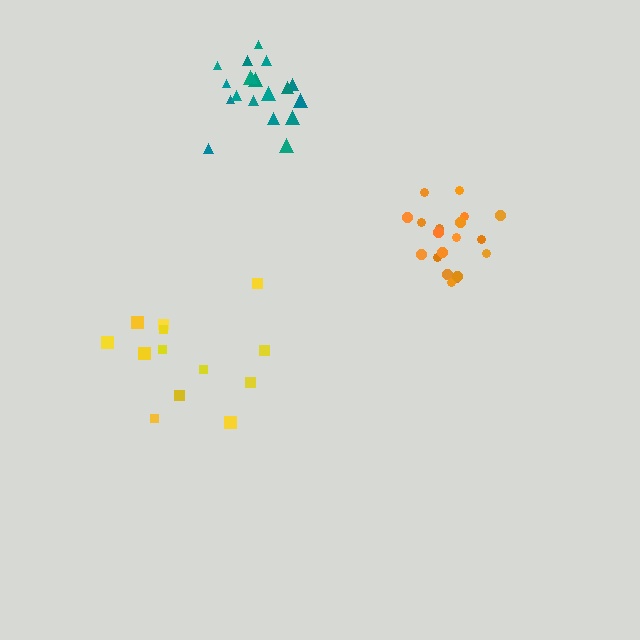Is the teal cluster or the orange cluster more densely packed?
Orange.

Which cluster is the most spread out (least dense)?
Yellow.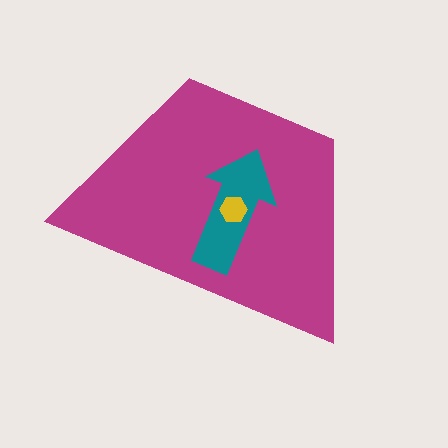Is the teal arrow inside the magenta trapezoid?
Yes.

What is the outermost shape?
The magenta trapezoid.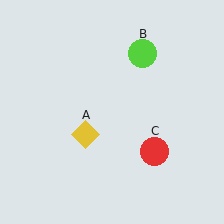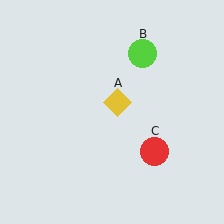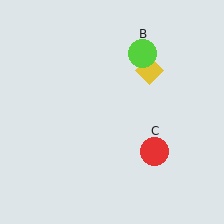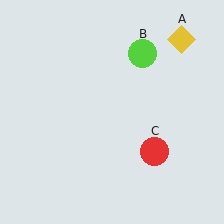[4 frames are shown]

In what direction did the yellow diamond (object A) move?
The yellow diamond (object A) moved up and to the right.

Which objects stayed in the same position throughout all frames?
Lime circle (object B) and red circle (object C) remained stationary.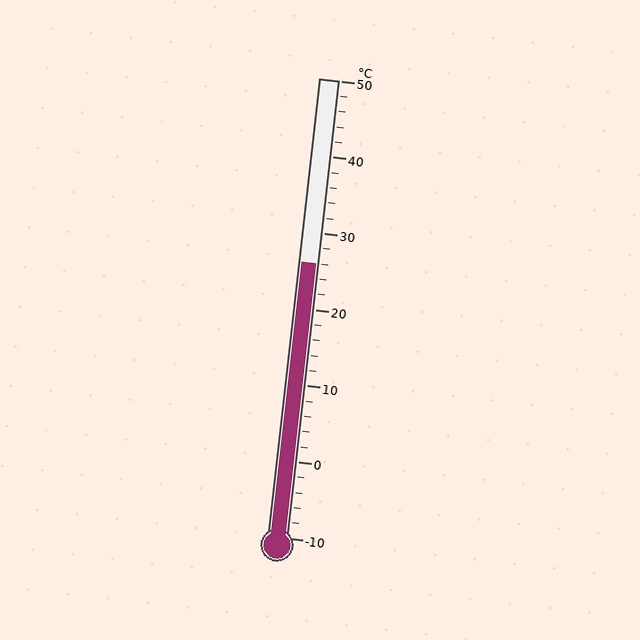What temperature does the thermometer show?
The thermometer shows approximately 26°C.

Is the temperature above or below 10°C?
The temperature is above 10°C.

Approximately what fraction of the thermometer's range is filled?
The thermometer is filled to approximately 60% of its range.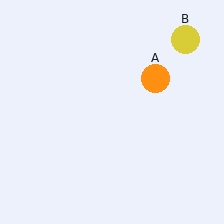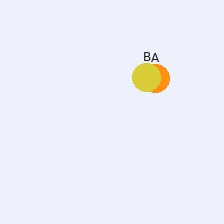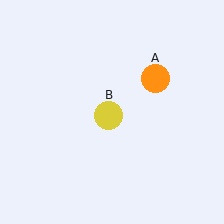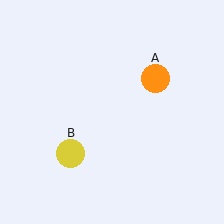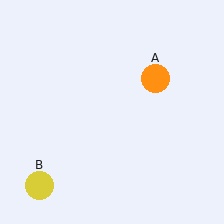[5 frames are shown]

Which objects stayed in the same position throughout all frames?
Orange circle (object A) remained stationary.